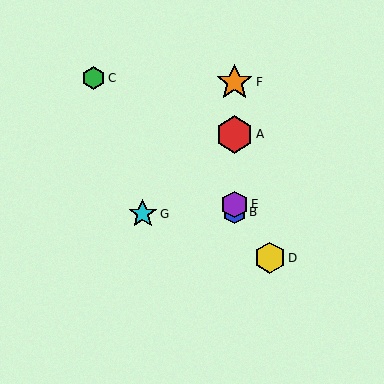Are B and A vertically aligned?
Yes, both are at x≈235.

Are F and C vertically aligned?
No, F is at x≈235 and C is at x≈94.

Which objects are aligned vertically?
Objects A, B, E, F are aligned vertically.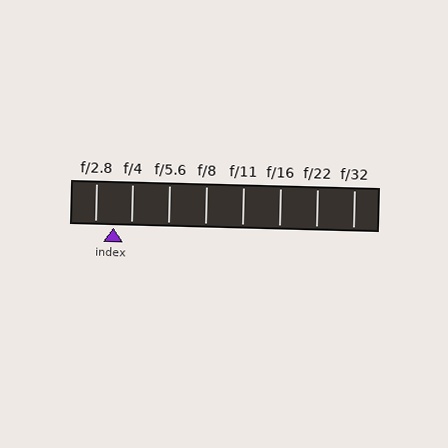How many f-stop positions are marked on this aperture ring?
There are 8 f-stop positions marked.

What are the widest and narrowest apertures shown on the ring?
The widest aperture shown is f/2.8 and the narrowest is f/32.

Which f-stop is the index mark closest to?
The index mark is closest to f/4.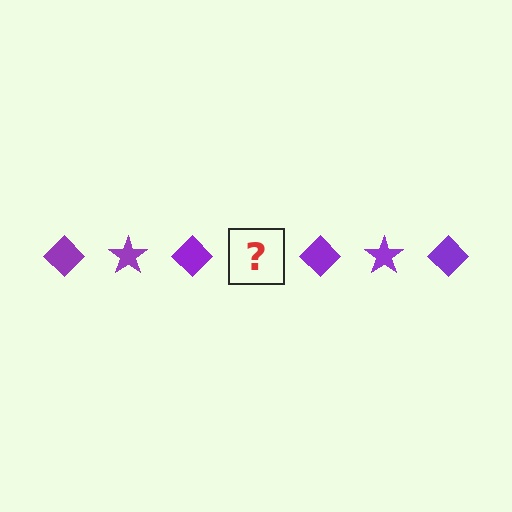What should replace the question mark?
The question mark should be replaced with a purple star.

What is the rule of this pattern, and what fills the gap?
The rule is that the pattern cycles through diamond, star shapes in purple. The gap should be filled with a purple star.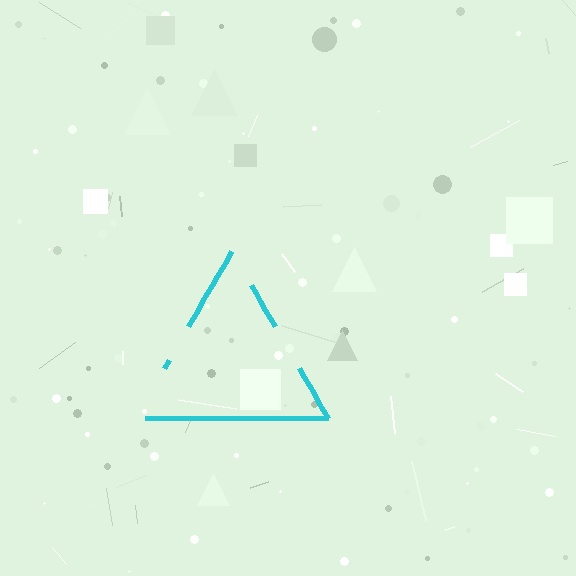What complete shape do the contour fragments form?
The contour fragments form a triangle.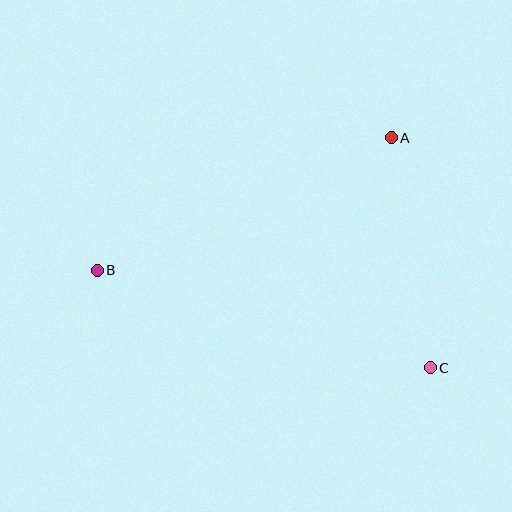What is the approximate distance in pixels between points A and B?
The distance between A and B is approximately 323 pixels.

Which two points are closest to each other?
Points A and C are closest to each other.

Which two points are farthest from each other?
Points B and C are farthest from each other.